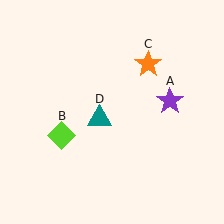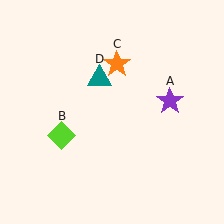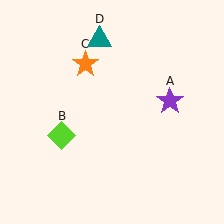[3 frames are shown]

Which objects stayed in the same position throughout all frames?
Purple star (object A) and lime diamond (object B) remained stationary.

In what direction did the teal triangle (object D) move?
The teal triangle (object D) moved up.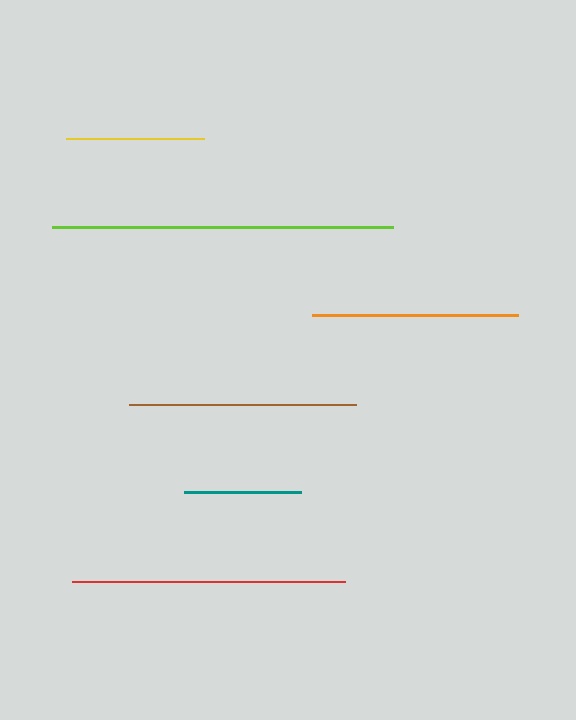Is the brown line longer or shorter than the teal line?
The brown line is longer than the teal line.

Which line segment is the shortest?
The teal line is the shortest at approximately 117 pixels.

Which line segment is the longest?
The lime line is the longest at approximately 341 pixels.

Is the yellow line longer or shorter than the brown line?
The brown line is longer than the yellow line.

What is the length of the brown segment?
The brown segment is approximately 228 pixels long.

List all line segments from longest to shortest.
From longest to shortest: lime, red, brown, orange, yellow, teal.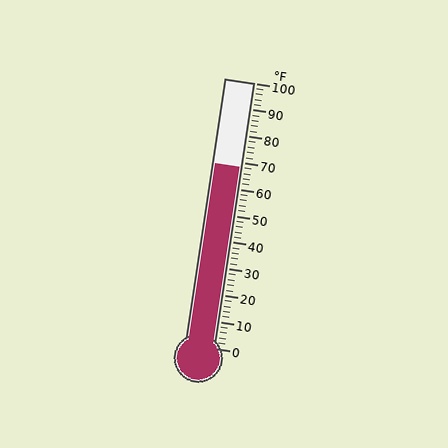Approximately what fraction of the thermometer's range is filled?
The thermometer is filled to approximately 70% of its range.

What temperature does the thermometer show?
The thermometer shows approximately 68°F.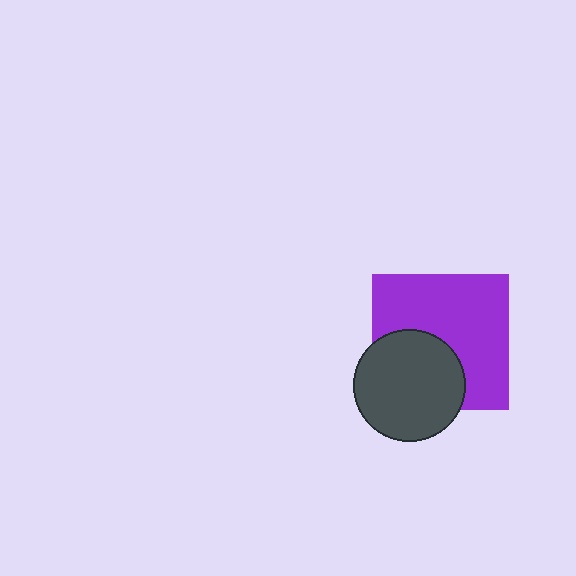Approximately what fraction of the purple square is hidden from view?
Roughly 36% of the purple square is hidden behind the dark gray circle.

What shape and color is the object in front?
The object in front is a dark gray circle.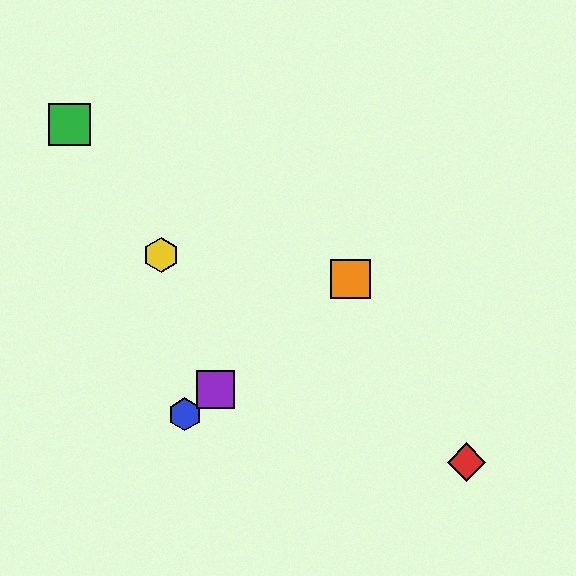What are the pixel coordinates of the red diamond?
The red diamond is at (467, 462).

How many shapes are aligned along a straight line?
3 shapes (the blue hexagon, the purple square, the orange square) are aligned along a straight line.